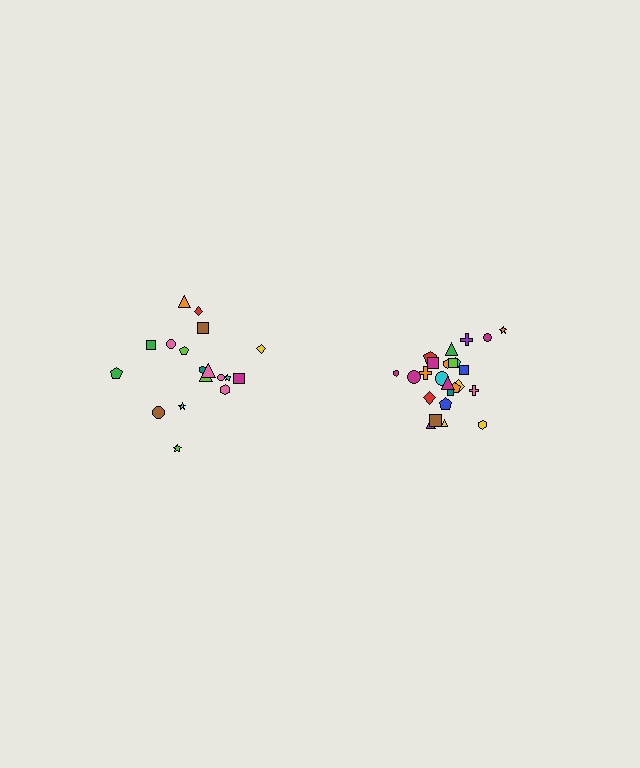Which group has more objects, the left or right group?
The right group.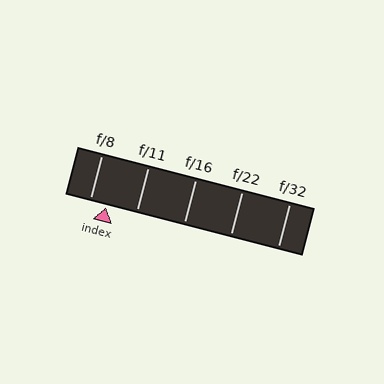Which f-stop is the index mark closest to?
The index mark is closest to f/8.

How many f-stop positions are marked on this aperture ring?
There are 5 f-stop positions marked.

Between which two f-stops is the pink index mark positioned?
The index mark is between f/8 and f/11.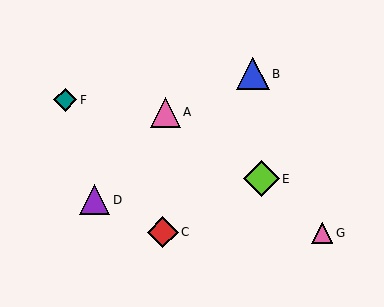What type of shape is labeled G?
Shape G is a pink triangle.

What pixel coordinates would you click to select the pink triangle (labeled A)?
Click at (165, 112) to select the pink triangle A.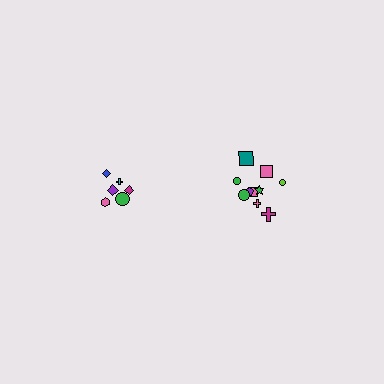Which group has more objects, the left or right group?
The right group.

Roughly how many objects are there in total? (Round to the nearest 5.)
Roughly 15 objects in total.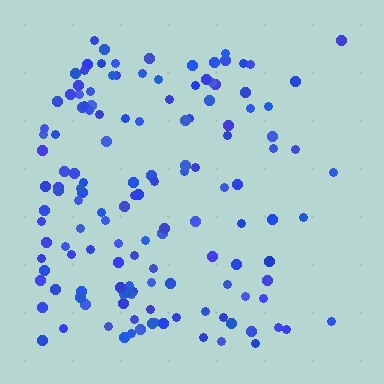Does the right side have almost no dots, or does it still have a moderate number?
Still a moderate number, just noticeably fewer than the left.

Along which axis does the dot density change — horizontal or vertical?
Horizontal.